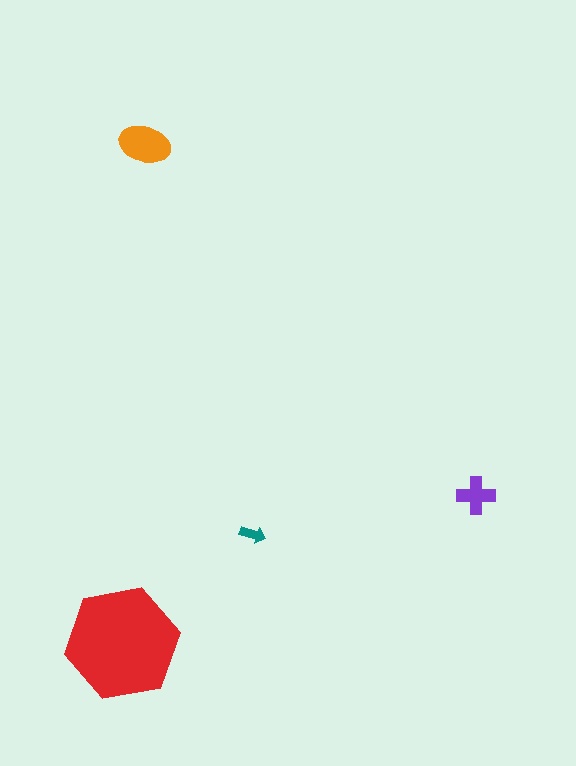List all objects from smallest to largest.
The teal arrow, the purple cross, the orange ellipse, the red hexagon.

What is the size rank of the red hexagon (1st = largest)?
1st.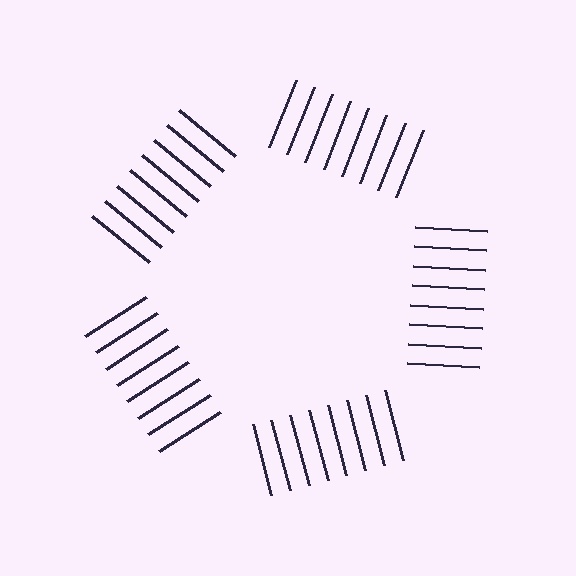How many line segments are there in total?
40 — 8 along each of the 5 edges.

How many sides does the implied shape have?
5 sides — the line-ends trace a pentagon.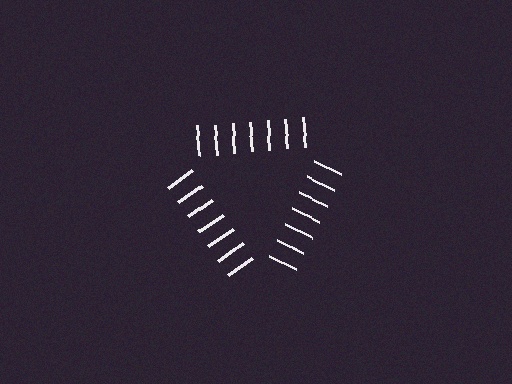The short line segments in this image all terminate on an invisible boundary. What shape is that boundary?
An illusory triangle — the line segments terminate on its edges but no continuous stroke is drawn.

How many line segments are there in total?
21 — 7 along each of the 3 edges.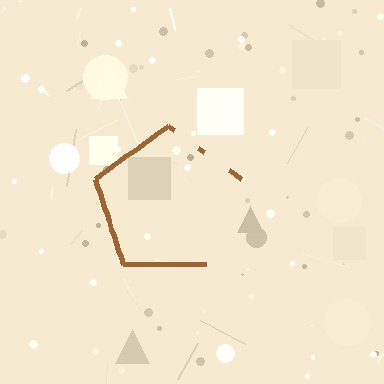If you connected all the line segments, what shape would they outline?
They would outline a pentagon.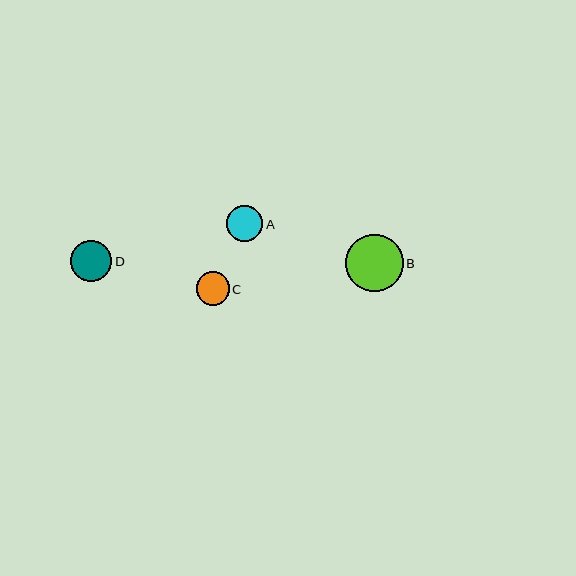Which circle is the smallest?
Circle C is the smallest with a size of approximately 33 pixels.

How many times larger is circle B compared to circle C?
Circle B is approximately 1.7 times the size of circle C.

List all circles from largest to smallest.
From largest to smallest: B, D, A, C.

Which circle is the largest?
Circle B is the largest with a size of approximately 57 pixels.